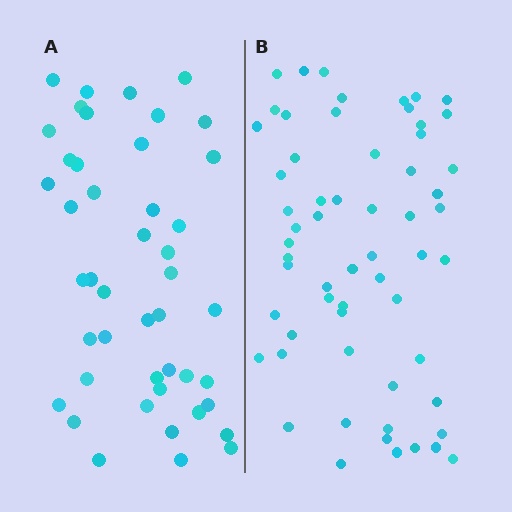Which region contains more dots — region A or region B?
Region B (the right region) has more dots.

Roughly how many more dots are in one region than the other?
Region B has approximately 15 more dots than region A.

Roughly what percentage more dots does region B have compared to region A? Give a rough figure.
About 35% more.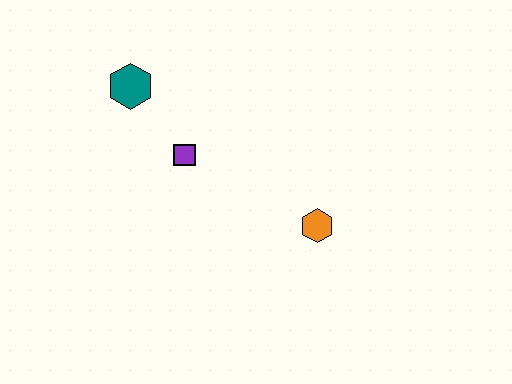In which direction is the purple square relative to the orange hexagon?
The purple square is to the left of the orange hexagon.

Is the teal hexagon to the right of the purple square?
No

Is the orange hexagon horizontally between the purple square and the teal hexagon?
No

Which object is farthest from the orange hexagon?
The teal hexagon is farthest from the orange hexagon.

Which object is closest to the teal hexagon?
The purple square is closest to the teal hexagon.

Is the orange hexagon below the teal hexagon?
Yes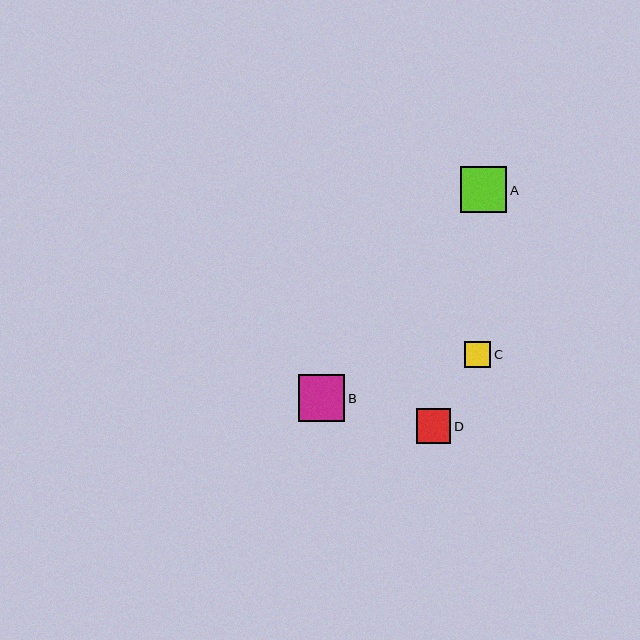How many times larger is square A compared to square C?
Square A is approximately 1.8 times the size of square C.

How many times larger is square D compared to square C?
Square D is approximately 1.3 times the size of square C.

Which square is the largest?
Square B is the largest with a size of approximately 46 pixels.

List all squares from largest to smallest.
From largest to smallest: B, A, D, C.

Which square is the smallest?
Square C is the smallest with a size of approximately 26 pixels.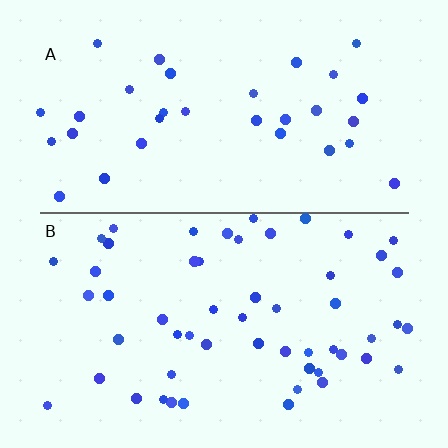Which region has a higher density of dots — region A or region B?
B (the bottom).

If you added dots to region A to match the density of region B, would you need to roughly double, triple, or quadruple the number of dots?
Approximately double.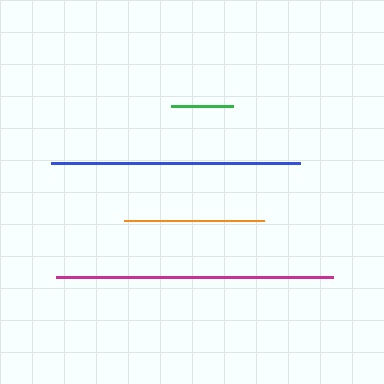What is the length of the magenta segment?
The magenta segment is approximately 277 pixels long.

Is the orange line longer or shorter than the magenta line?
The magenta line is longer than the orange line.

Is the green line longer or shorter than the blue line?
The blue line is longer than the green line.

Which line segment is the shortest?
The green line is the shortest at approximately 62 pixels.